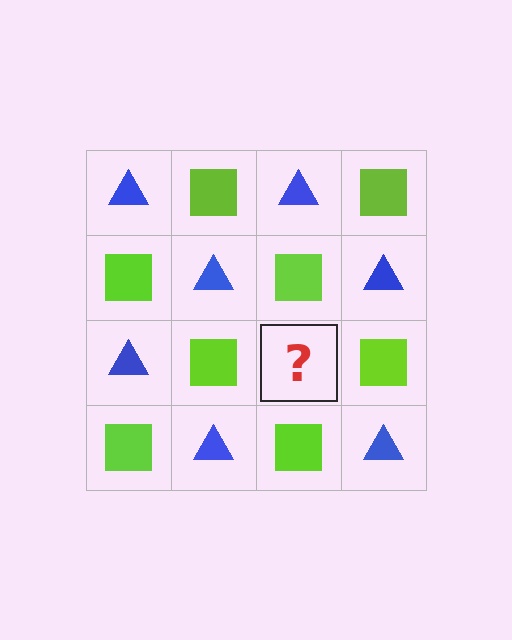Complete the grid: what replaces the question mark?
The question mark should be replaced with a blue triangle.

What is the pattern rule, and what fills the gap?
The rule is that it alternates blue triangle and lime square in a checkerboard pattern. The gap should be filled with a blue triangle.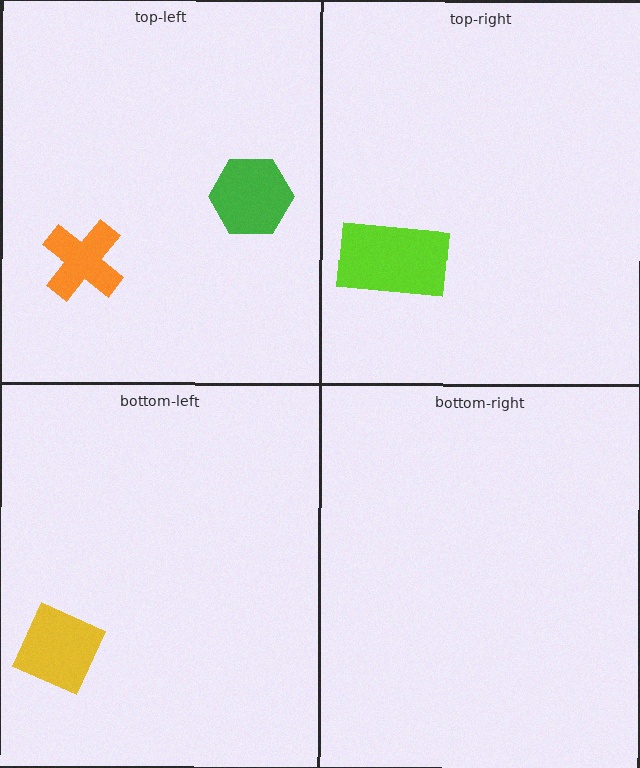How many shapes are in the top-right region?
1.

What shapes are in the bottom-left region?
The yellow square.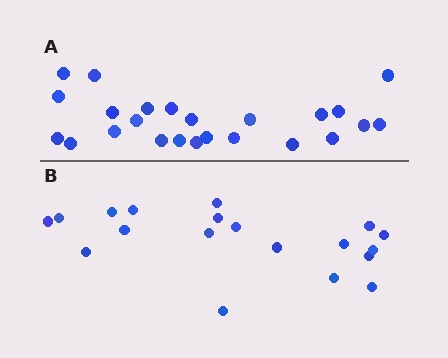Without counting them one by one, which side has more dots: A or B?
Region A (the top region) has more dots.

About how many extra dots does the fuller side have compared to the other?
Region A has about 5 more dots than region B.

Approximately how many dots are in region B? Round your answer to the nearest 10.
About 20 dots. (The exact count is 19, which rounds to 20.)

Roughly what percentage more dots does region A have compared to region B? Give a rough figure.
About 25% more.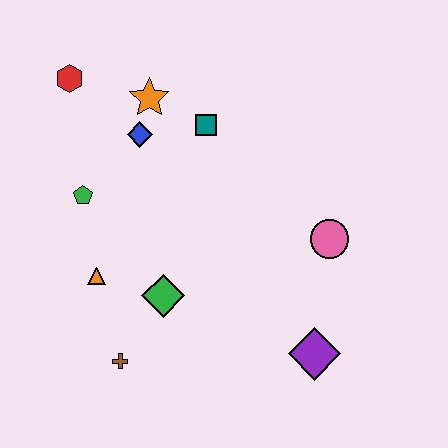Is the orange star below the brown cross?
No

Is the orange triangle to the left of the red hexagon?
No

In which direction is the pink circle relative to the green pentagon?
The pink circle is to the right of the green pentagon.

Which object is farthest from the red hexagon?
The purple diamond is farthest from the red hexagon.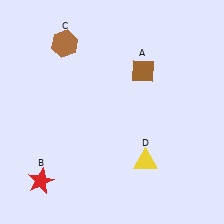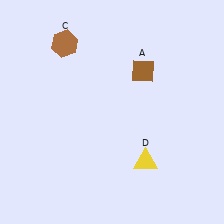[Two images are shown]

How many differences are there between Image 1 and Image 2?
There is 1 difference between the two images.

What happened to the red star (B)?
The red star (B) was removed in Image 2. It was in the bottom-left area of Image 1.